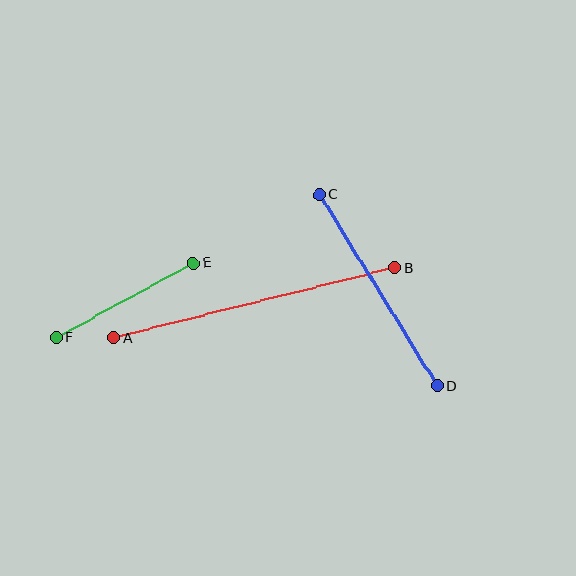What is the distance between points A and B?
The distance is approximately 290 pixels.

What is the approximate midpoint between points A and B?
The midpoint is at approximately (254, 303) pixels.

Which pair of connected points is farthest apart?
Points A and B are farthest apart.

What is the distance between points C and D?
The distance is approximately 225 pixels.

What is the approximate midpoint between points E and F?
The midpoint is at approximately (125, 300) pixels.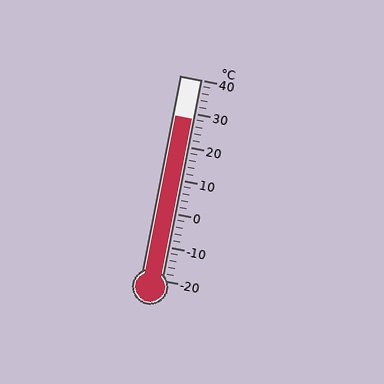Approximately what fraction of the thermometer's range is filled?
The thermometer is filled to approximately 80% of its range.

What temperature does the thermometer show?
The thermometer shows approximately 28°C.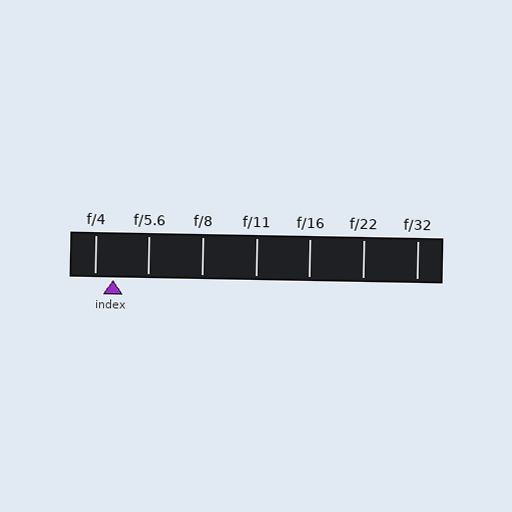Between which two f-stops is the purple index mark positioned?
The index mark is between f/4 and f/5.6.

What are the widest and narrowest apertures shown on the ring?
The widest aperture shown is f/4 and the narrowest is f/32.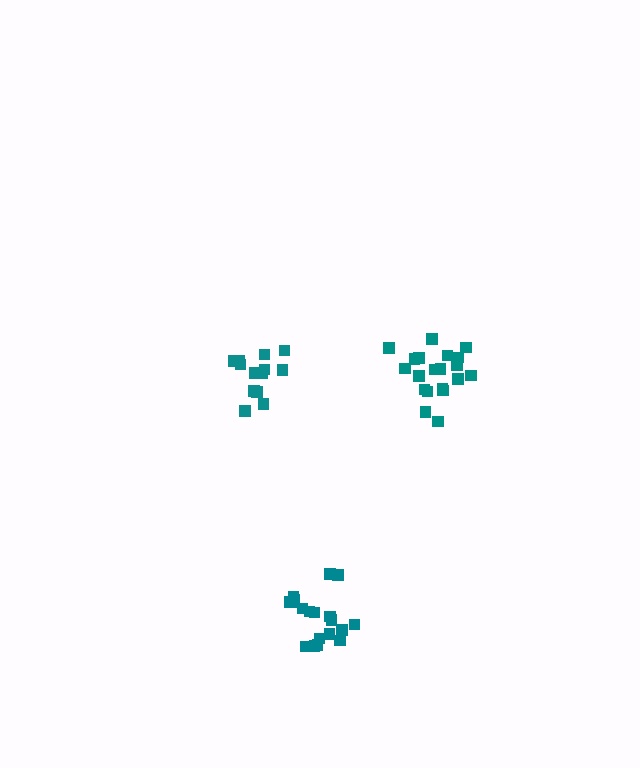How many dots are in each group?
Group 1: 20 dots, Group 2: 20 dots, Group 3: 14 dots (54 total).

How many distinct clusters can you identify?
There are 3 distinct clusters.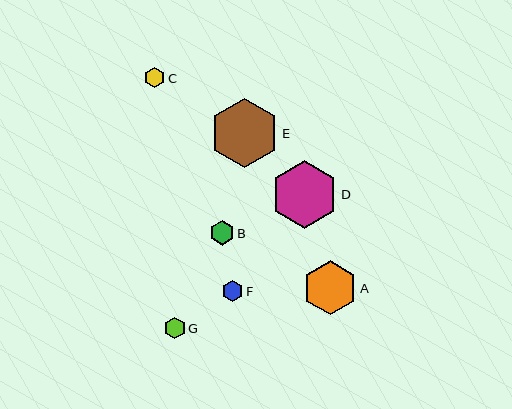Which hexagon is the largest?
Hexagon E is the largest with a size of approximately 69 pixels.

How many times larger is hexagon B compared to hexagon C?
Hexagon B is approximately 1.2 times the size of hexagon C.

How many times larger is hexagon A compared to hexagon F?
Hexagon A is approximately 2.6 times the size of hexagon F.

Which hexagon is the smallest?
Hexagon C is the smallest with a size of approximately 20 pixels.